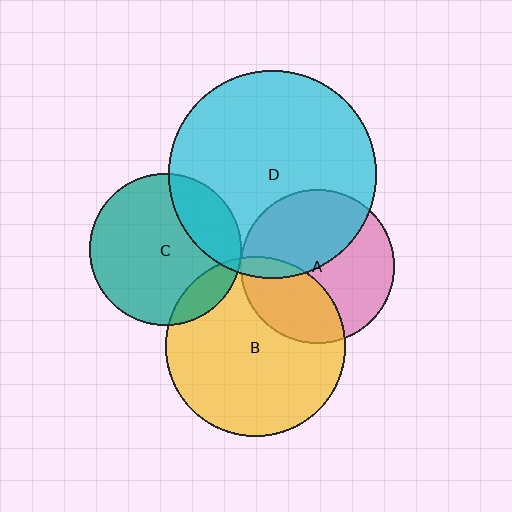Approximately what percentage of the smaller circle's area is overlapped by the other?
Approximately 5%.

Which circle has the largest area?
Circle D (cyan).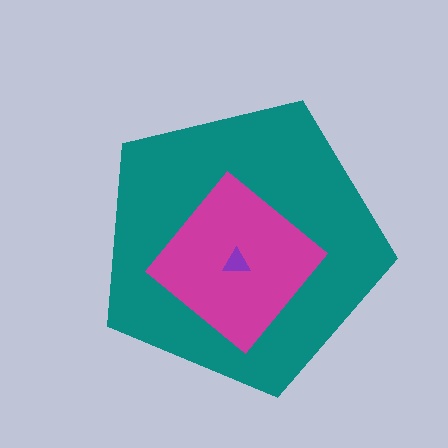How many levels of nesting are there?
3.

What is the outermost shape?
The teal pentagon.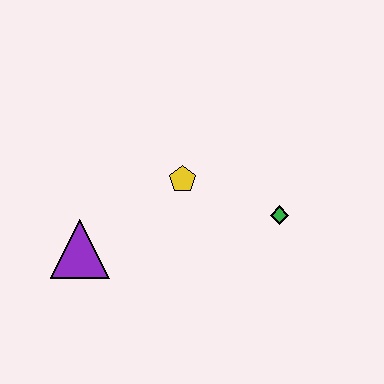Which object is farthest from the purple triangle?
The green diamond is farthest from the purple triangle.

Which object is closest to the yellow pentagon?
The green diamond is closest to the yellow pentagon.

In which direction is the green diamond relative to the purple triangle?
The green diamond is to the right of the purple triangle.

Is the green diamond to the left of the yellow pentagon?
No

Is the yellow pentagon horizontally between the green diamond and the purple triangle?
Yes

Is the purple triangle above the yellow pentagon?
No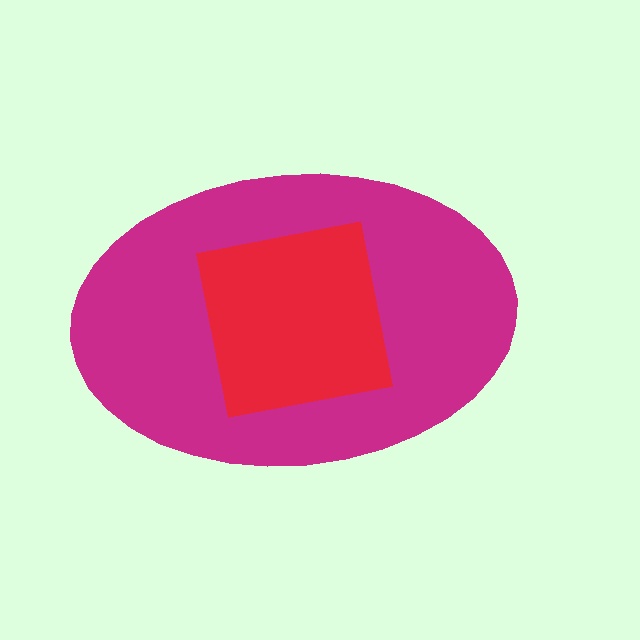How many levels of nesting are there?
2.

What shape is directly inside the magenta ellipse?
The red square.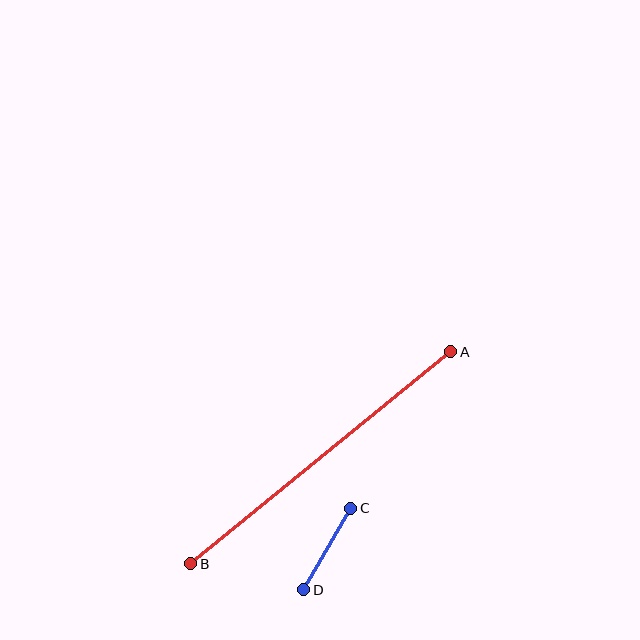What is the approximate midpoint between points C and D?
The midpoint is at approximately (327, 549) pixels.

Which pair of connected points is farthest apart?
Points A and B are farthest apart.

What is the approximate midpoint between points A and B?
The midpoint is at approximately (321, 458) pixels.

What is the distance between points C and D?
The distance is approximately 94 pixels.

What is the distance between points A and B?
The distance is approximately 335 pixels.